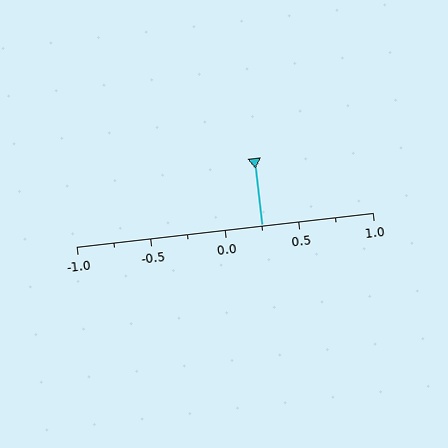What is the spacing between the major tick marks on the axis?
The major ticks are spaced 0.5 apart.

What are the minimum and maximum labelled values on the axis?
The axis runs from -1.0 to 1.0.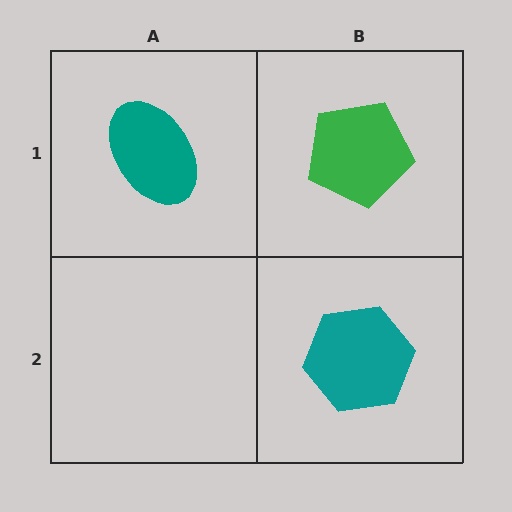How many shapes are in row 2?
1 shape.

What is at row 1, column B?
A green pentagon.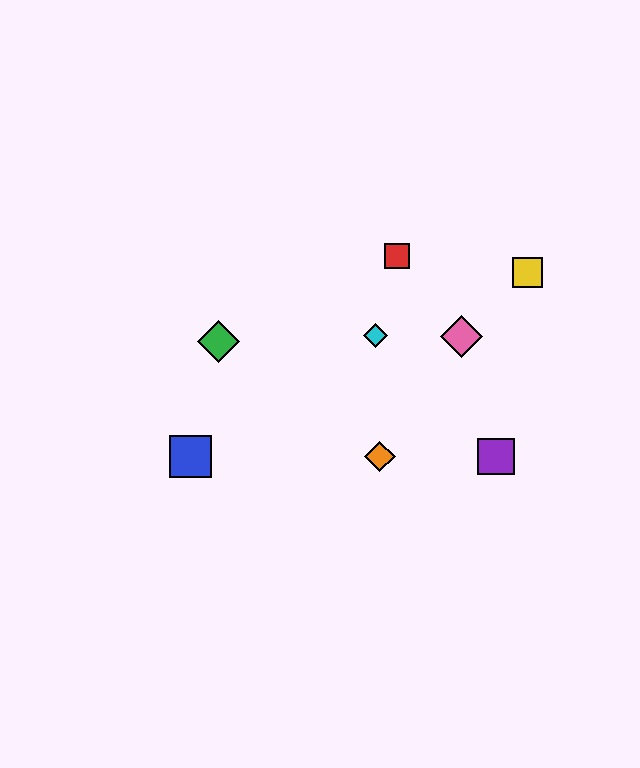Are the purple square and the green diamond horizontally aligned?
No, the purple square is at y≈456 and the green diamond is at y≈341.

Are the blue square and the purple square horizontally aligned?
Yes, both are at y≈456.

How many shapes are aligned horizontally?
3 shapes (the blue square, the purple square, the orange diamond) are aligned horizontally.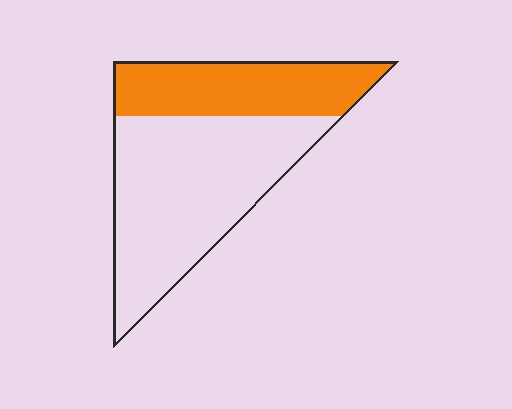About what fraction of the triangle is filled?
About one third (1/3).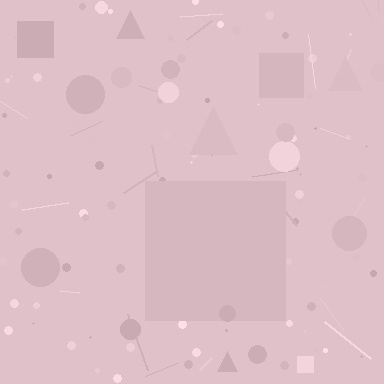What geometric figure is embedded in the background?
A square is embedded in the background.